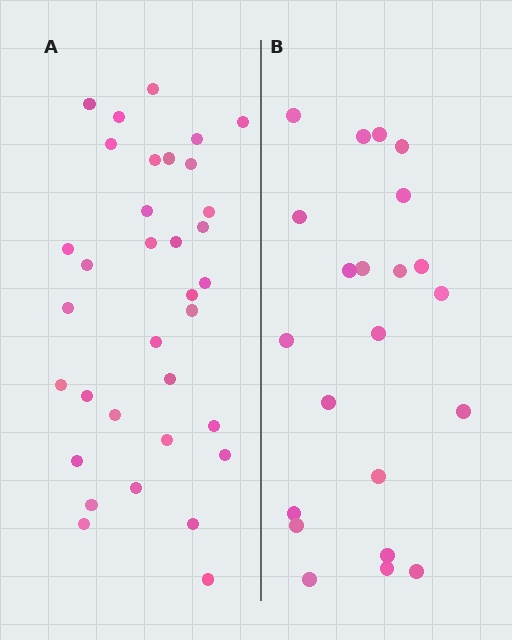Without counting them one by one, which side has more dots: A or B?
Region A (the left region) has more dots.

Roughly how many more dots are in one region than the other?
Region A has roughly 12 or so more dots than region B.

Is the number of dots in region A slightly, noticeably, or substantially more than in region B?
Region A has substantially more. The ratio is roughly 1.5 to 1.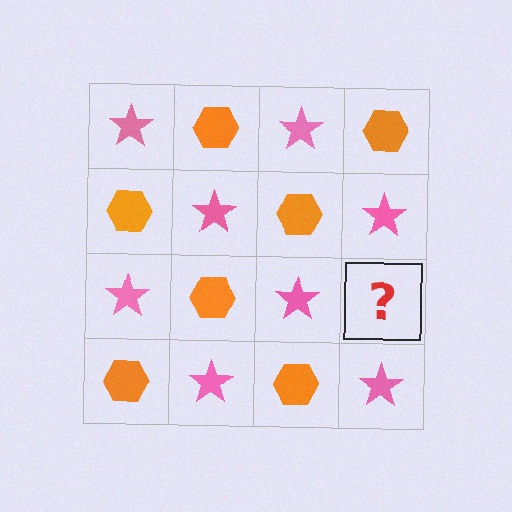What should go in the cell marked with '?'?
The missing cell should contain an orange hexagon.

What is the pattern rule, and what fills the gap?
The rule is that it alternates pink star and orange hexagon in a checkerboard pattern. The gap should be filled with an orange hexagon.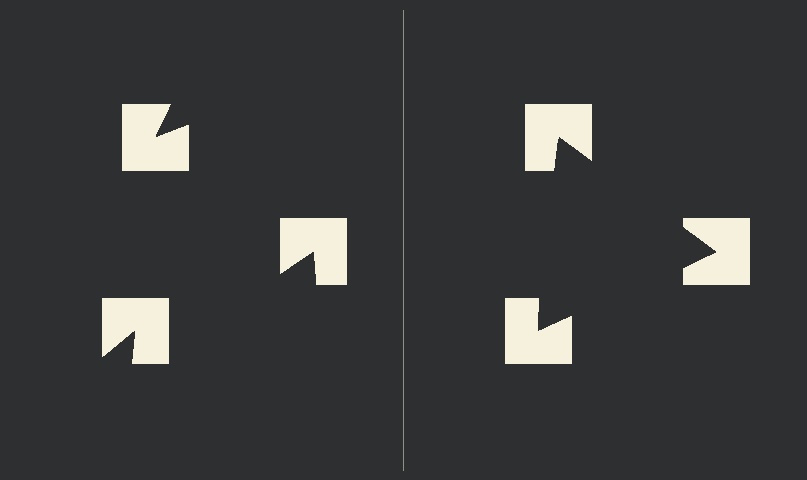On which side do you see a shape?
An illusory triangle appears on the right side. On the left side the wedge cuts are rotated, so no coherent shape forms.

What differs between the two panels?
The notched squares are positioned identically on both sides; only the wedge orientations differ. On the right they align to a triangle; on the left they are misaligned.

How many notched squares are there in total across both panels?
6 — 3 on each side.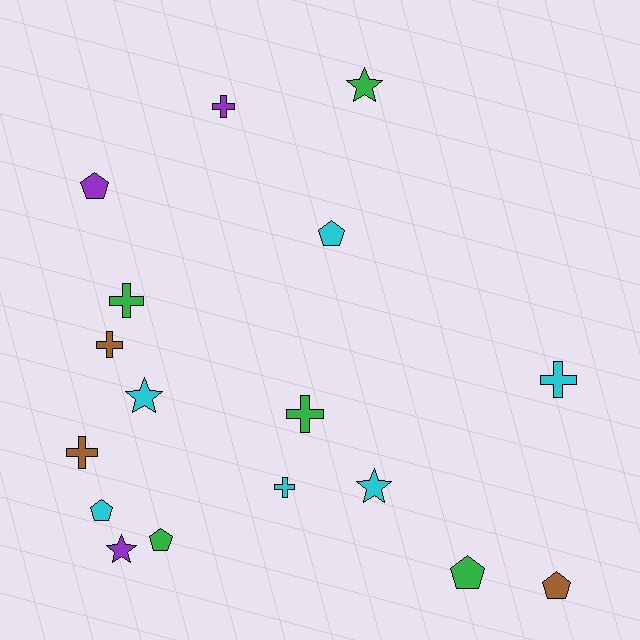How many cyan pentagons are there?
There are 2 cyan pentagons.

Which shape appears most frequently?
Cross, with 7 objects.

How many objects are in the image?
There are 17 objects.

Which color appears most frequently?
Cyan, with 6 objects.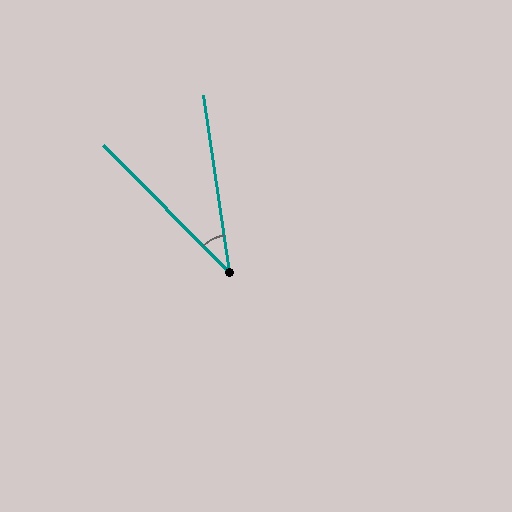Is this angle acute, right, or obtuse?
It is acute.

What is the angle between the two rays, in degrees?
Approximately 37 degrees.